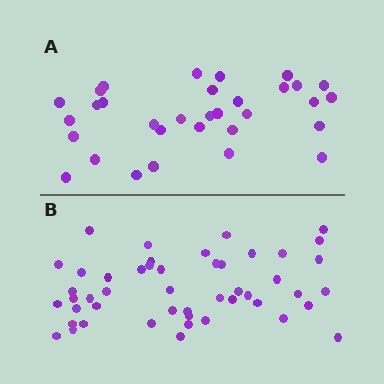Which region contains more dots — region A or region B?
Region B (the bottom region) has more dots.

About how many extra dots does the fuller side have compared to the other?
Region B has approximately 15 more dots than region A.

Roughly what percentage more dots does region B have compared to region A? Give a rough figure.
About 50% more.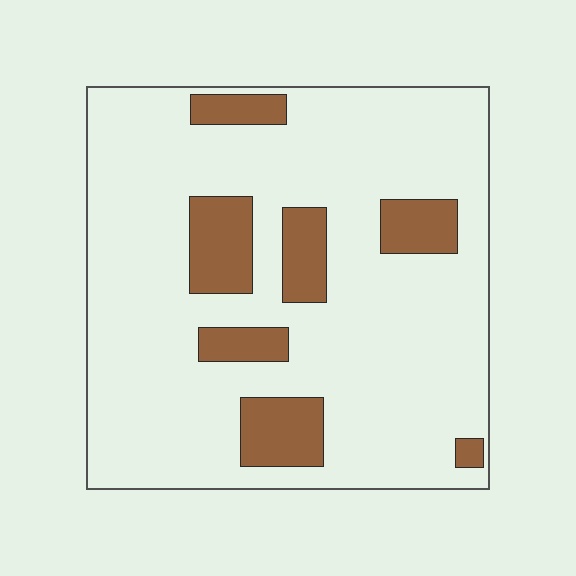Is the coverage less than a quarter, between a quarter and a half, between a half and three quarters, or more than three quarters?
Less than a quarter.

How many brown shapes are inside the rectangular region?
7.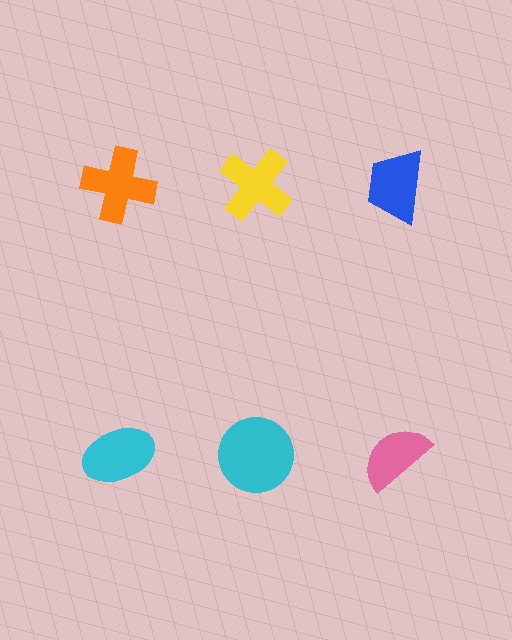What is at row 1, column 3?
A blue trapezoid.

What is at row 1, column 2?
A yellow cross.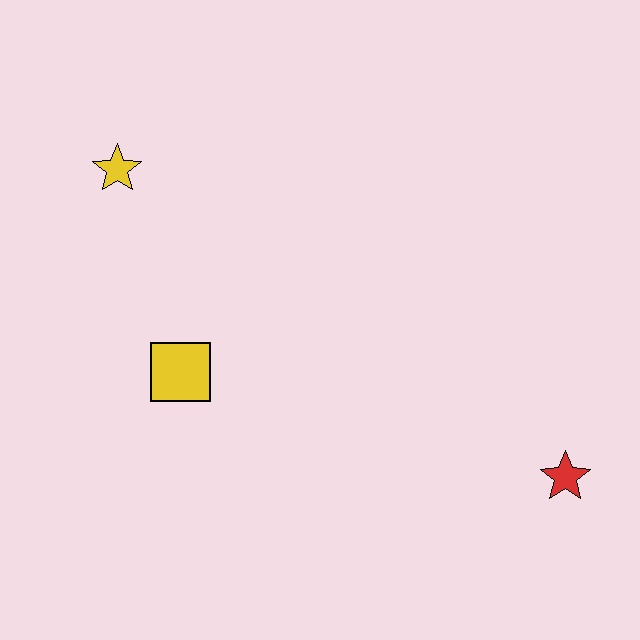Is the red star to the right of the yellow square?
Yes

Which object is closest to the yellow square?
The yellow star is closest to the yellow square.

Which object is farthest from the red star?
The yellow star is farthest from the red star.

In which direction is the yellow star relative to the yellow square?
The yellow star is above the yellow square.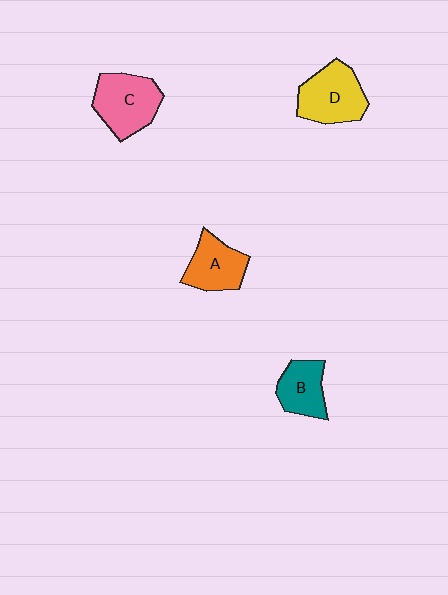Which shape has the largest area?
Shape C (pink).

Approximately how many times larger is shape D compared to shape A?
Approximately 1.2 times.